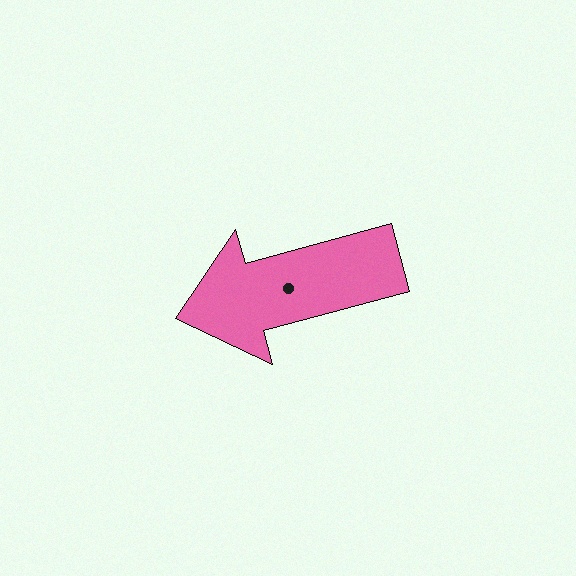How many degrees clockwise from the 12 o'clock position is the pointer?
Approximately 255 degrees.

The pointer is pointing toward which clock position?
Roughly 8 o'clock.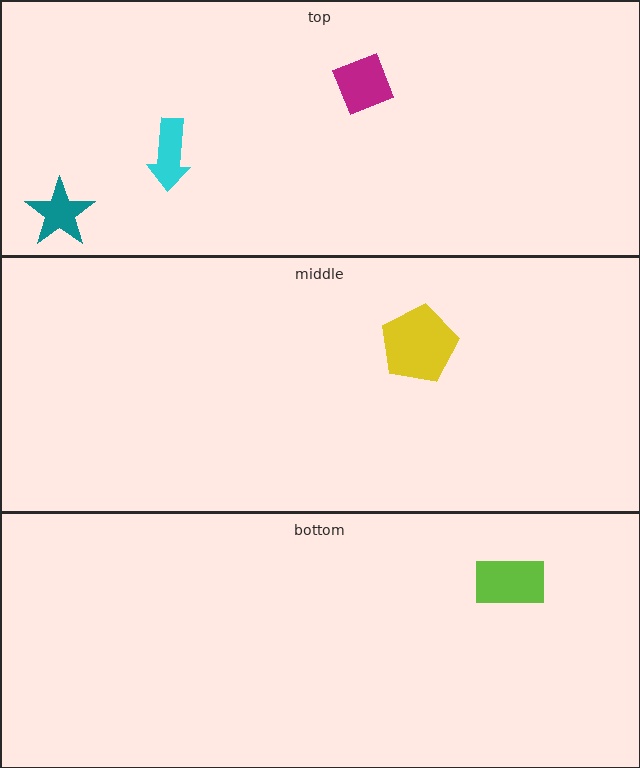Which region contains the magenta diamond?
The top region.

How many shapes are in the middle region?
1.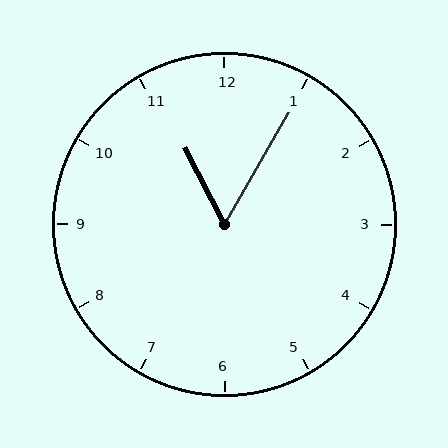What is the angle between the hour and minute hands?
Approximately 58 degrees.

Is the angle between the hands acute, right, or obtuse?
It is acute.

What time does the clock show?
11:05.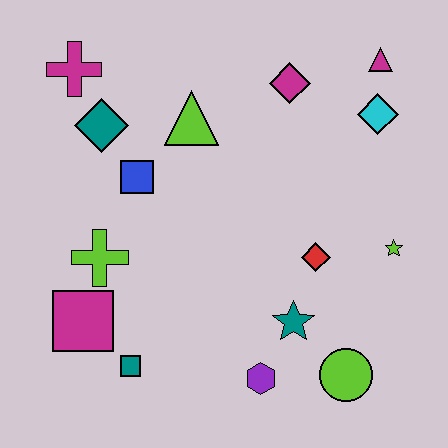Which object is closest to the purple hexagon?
The teal star is closest to the purple hexagon.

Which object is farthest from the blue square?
The lime circle is farthest from the blue square.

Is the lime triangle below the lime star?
No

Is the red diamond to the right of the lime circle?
No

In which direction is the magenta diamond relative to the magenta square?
The magenta diamond is above the magenta square.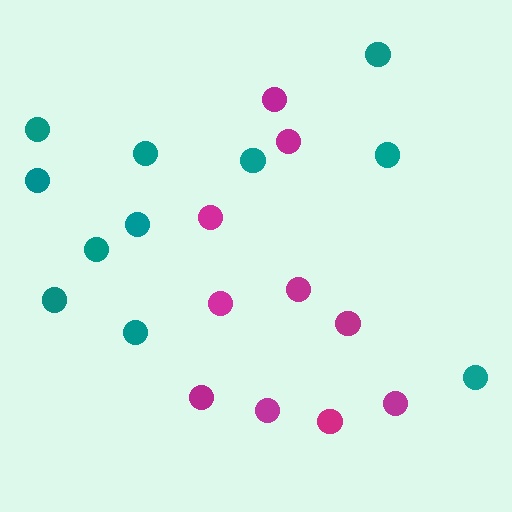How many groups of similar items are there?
There are 2 groups: one group of teal circles (11) and one group of magenta circles (10).